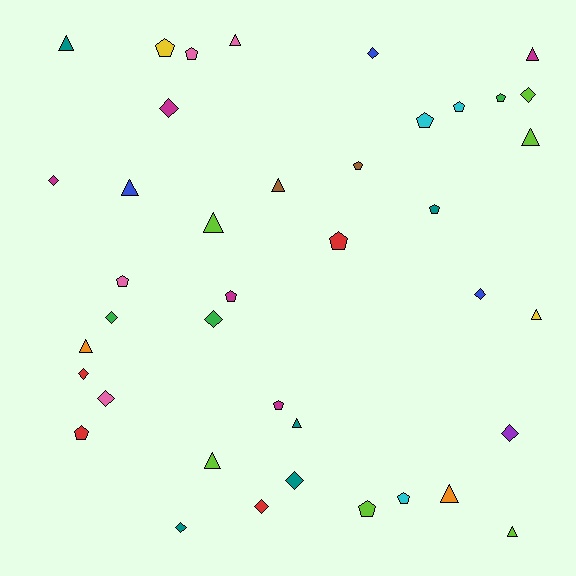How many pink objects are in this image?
There are 4 pink objects.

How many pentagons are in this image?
There are 14 pentagons.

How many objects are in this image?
There are 40 objects.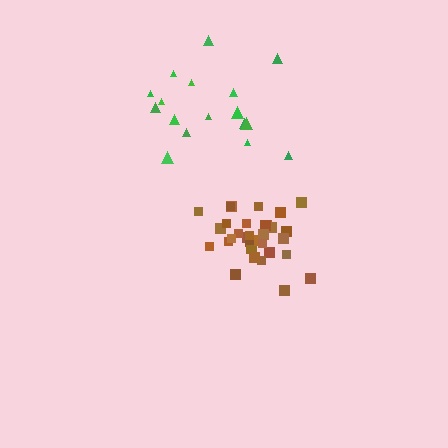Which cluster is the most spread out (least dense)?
Green.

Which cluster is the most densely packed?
Brown.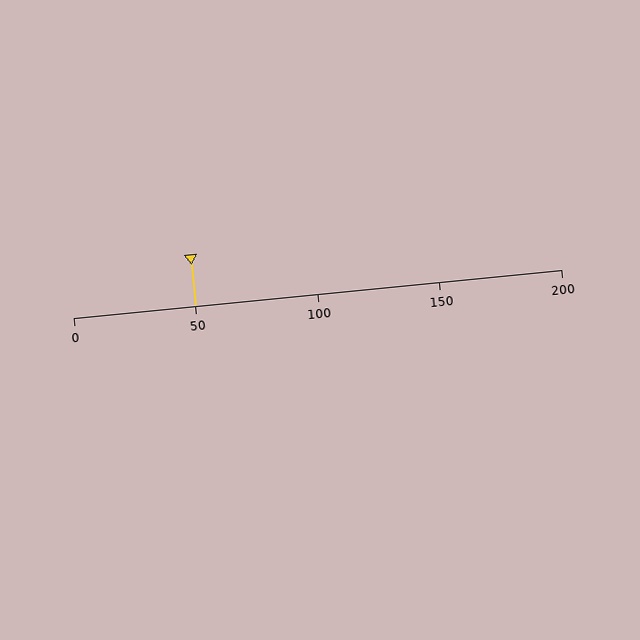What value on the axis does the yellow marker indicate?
The marker indicates approximately 50.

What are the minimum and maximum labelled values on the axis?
The axis runs from 0 to 200.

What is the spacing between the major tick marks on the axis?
The major ticks are spaced 50 apart.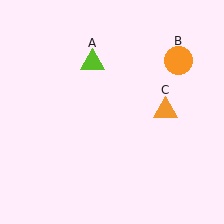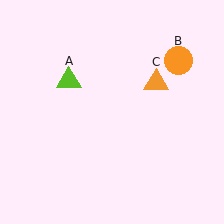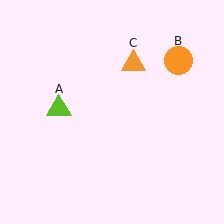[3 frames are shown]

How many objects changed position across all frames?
2 objects changed position: lime triangle (object A), orange triangle (object C).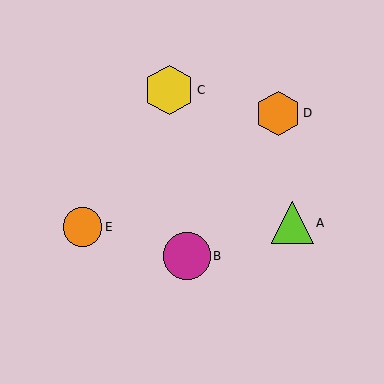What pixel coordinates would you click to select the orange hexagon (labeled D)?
Click at (278, 113) to select the orange hexagon D.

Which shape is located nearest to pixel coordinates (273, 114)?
The orange hexagon (labeled D) at (278, 113) is nearest to that location.